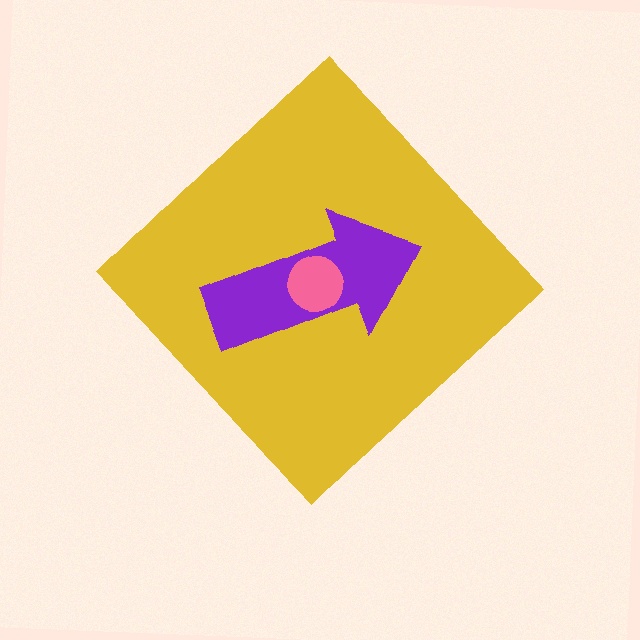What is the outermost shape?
The yellow diamond.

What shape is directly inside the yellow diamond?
The purple arrow.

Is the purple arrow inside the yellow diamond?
Yes.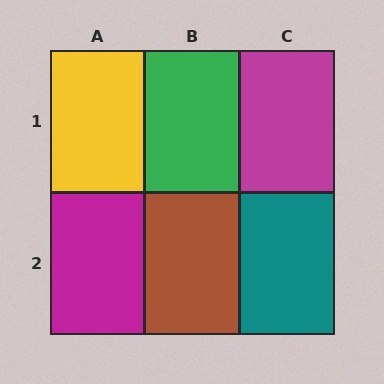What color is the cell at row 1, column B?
Green.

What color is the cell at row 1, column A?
Yellow.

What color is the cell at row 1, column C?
Magenta.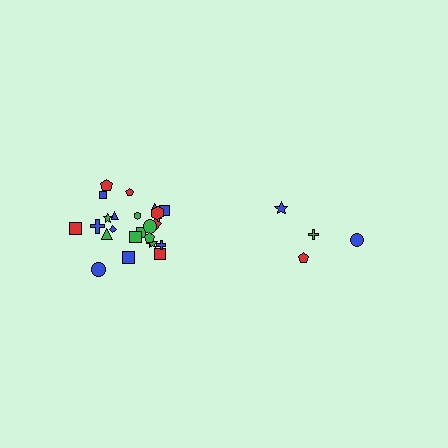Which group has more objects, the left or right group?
The left group.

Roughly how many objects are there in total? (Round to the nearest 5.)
Roughly 30 objects in total.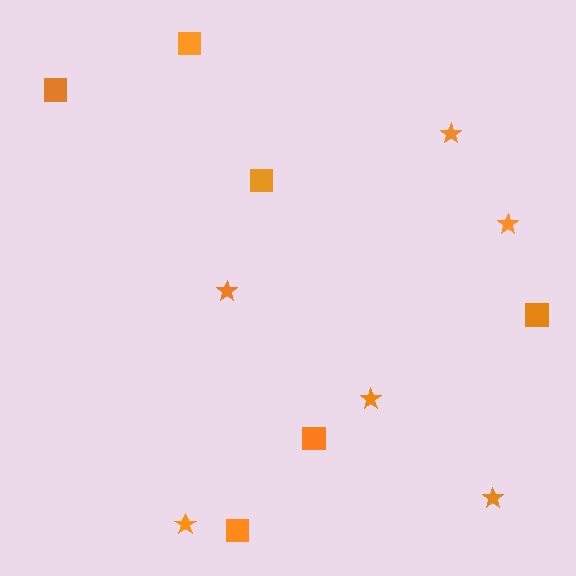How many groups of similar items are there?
There are 2 groups: one group of squares (6) and one group of stars (6).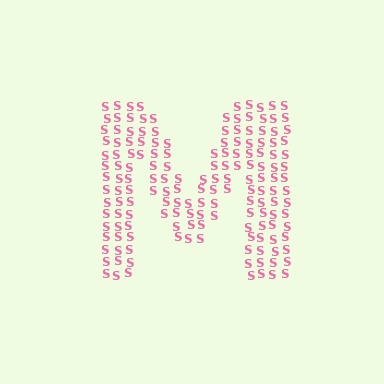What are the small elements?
The small elements are letter S's.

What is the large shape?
The large shape is the letter M.